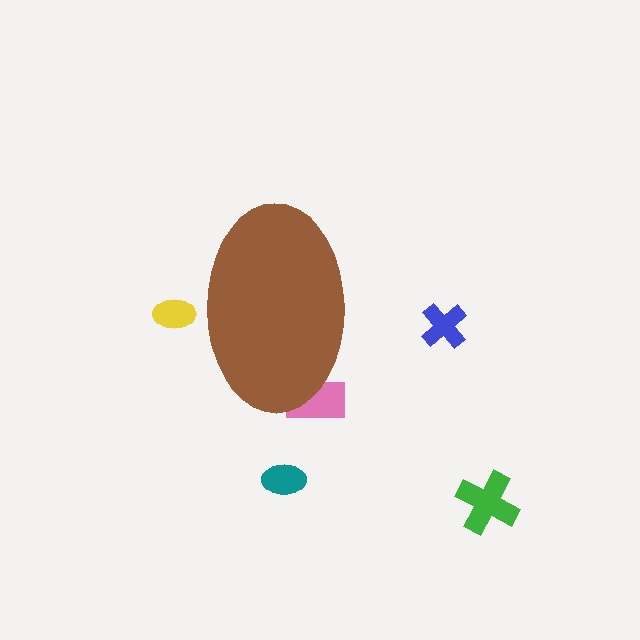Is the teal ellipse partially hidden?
No, the teal ellipse is fully visible.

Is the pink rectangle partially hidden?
Yes, the pink rectangle is partially hidden behind the brown ellipse.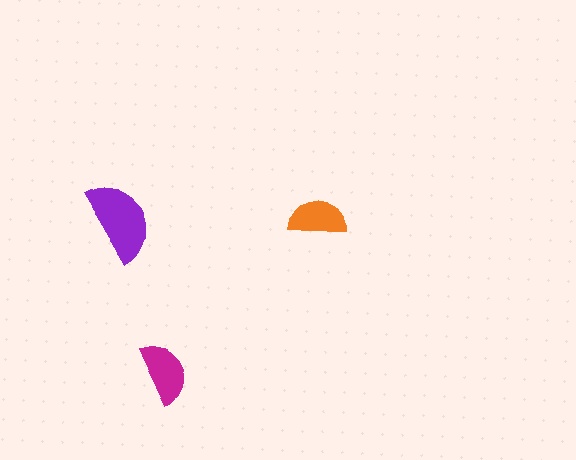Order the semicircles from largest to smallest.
the purple one, the magenta one, the orange one.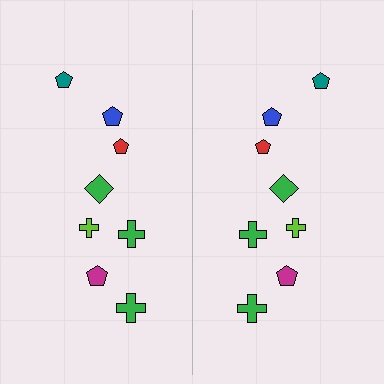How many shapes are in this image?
There are 16 shapes in this image.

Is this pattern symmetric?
Yes, this pattern has bilateral (reflection) symmetry.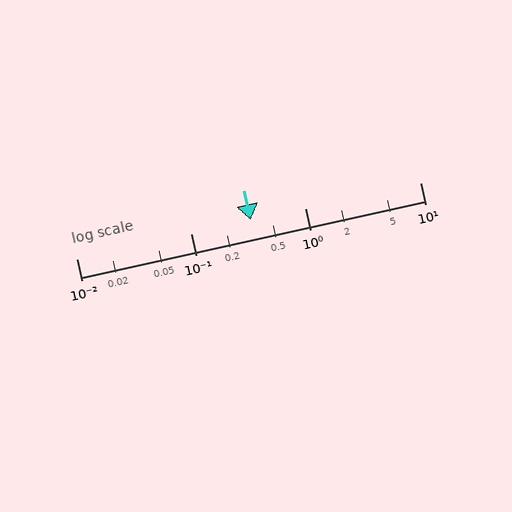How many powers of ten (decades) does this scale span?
The scale spans 3 decades, from 0.01 to 10.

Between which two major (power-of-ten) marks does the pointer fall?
The pointer is between 0.1 and 1.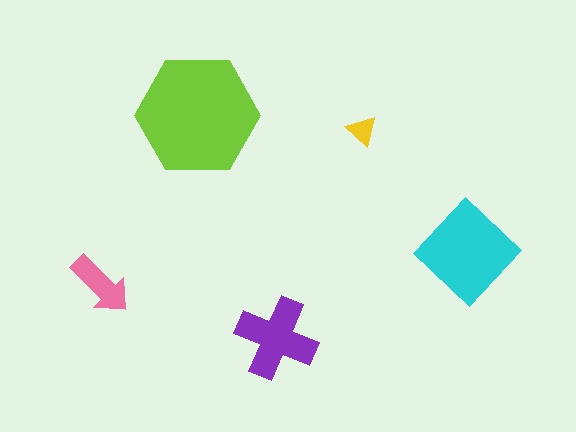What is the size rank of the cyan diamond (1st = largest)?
2nd.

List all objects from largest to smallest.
The lime hexagon, the cyan diamond, the purple cross, the pink arrow, the yellow triangle.